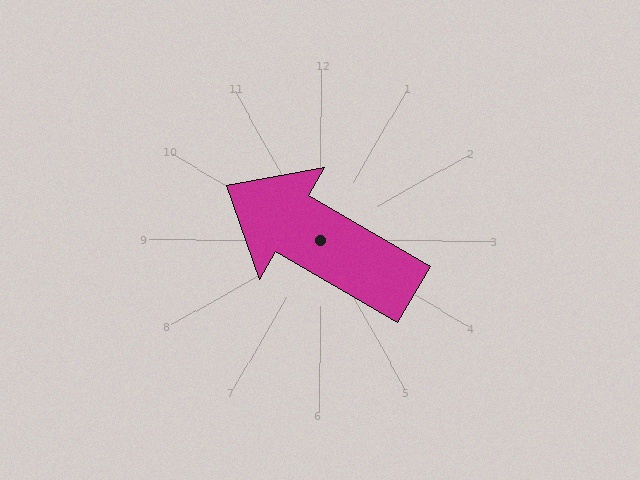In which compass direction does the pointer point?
Northwest.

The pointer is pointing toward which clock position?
Roughly 10 o'clock.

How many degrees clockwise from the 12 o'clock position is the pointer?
Approximately 300 degrees.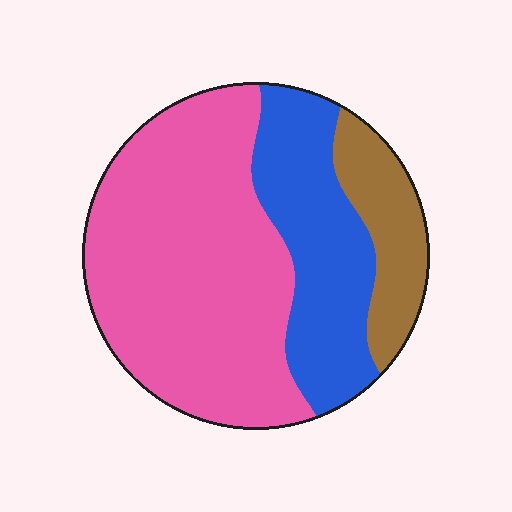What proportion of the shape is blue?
Blue takes up about one quarter (1/4) of the shape.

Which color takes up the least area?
Brown, at roughly 15%.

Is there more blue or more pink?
Pink.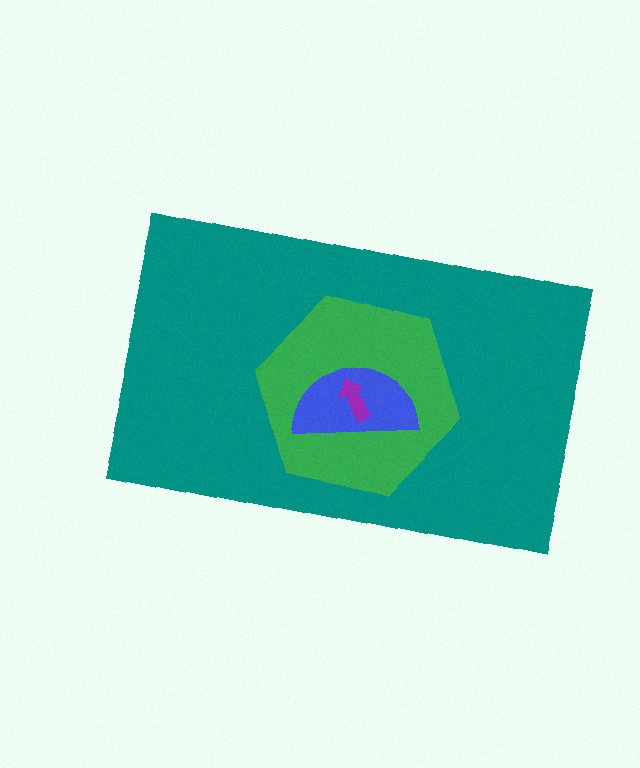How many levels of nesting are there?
4.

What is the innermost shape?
The purple arrow.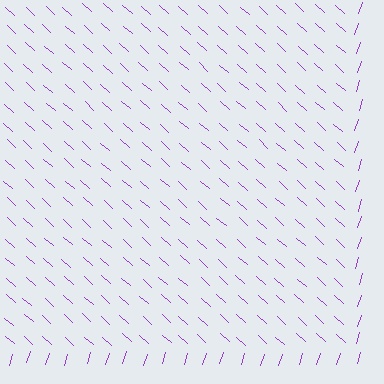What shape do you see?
I see a rectangle.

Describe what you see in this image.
The image is filled with small purple line segments. A rectangle region in the image has lines oriented differently from the surrounding lines, creating a visible texture boundary.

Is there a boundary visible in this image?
Yes, there is a texture boundary formed by a change in line orientation.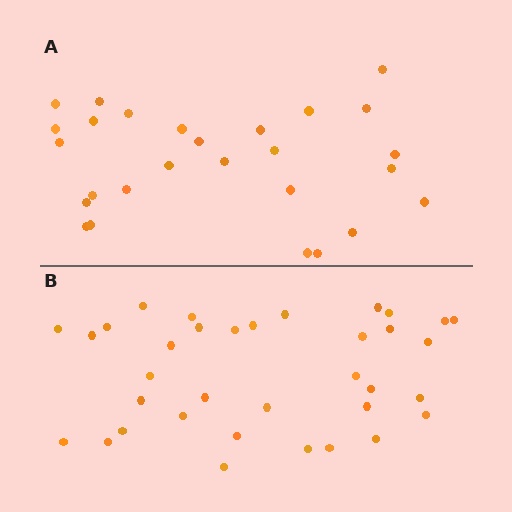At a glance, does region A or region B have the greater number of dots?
Region B (the bottom region) has more dots.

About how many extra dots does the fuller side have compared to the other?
Region B has roughly 8 or so more dots than region A.